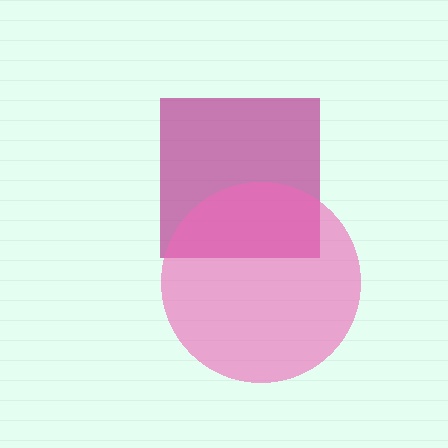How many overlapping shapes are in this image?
There are 2 overlapping shapes in the image.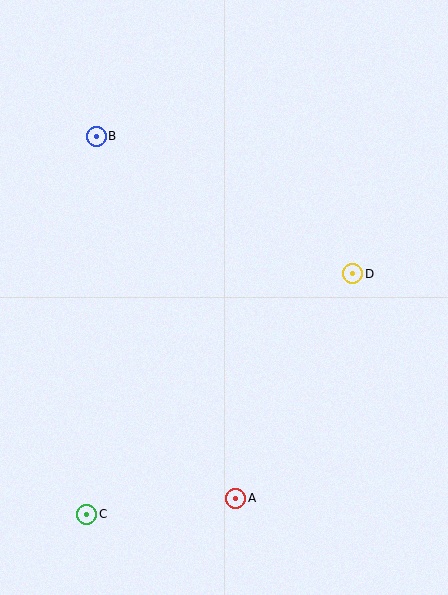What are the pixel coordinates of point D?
Point D is at (353, 274).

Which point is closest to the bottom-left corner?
Point C is closest to the bottom-left corner.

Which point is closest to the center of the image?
Point D at (353, 274) is closest to the center.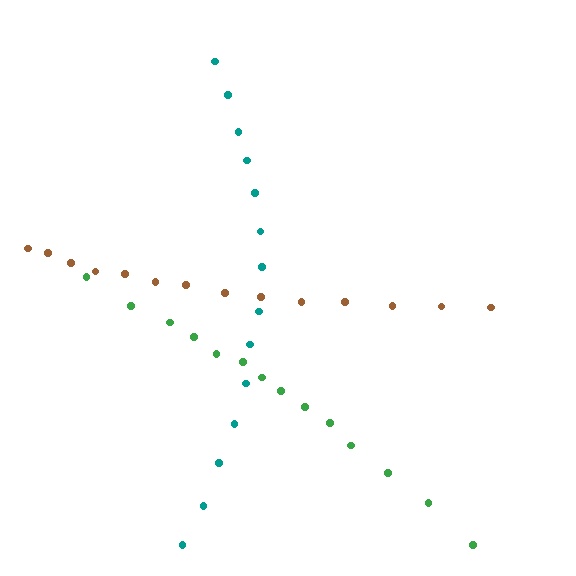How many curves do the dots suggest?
There are 3 distinct paths.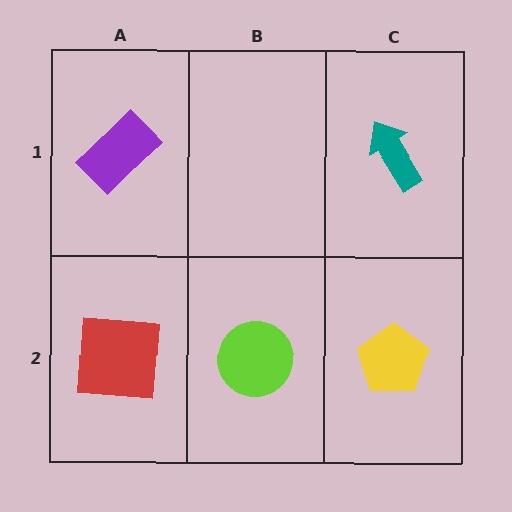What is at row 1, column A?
A purple rectangle.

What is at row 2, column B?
A lime circle.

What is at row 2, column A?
A red square.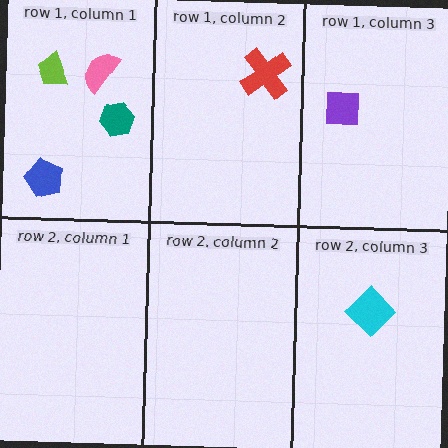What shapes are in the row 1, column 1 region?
The pink semicircle, the blue pentagon, the teal hexagon, the lime trapezoid.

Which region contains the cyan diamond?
The row 2, column 3 region.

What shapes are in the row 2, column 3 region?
The cyan diamond.